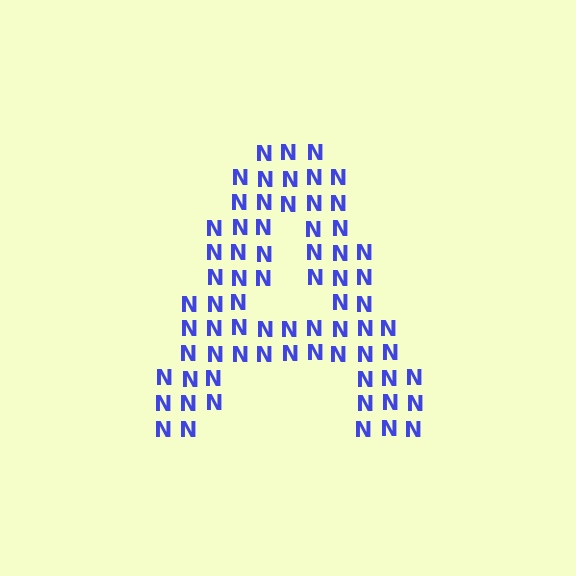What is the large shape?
The large shape is the letter A.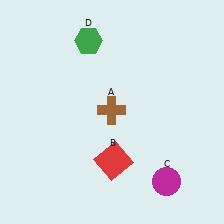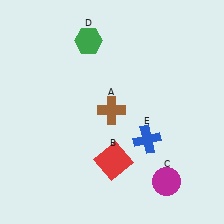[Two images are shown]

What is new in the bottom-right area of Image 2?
A blue cross (E) was added in the bottom-right area of Image 2.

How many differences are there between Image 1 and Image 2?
There is 1 difference between the two images.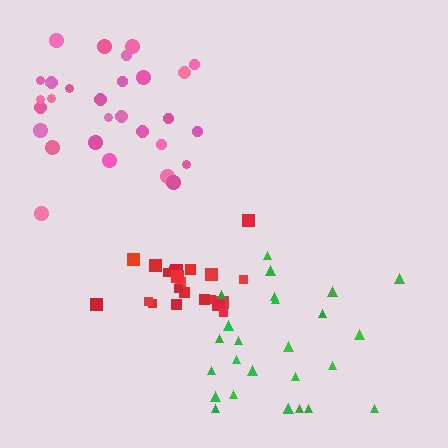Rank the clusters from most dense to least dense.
red, green, pink.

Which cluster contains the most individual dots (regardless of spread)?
Pink (30).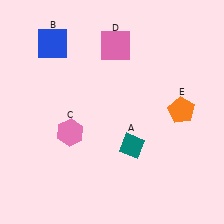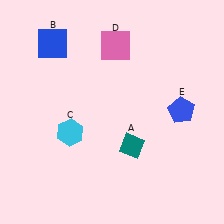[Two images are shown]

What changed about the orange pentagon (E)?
In Image 1, E is orange. In Image 2, it changed to blue.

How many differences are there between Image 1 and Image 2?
There are 2 differences between the two images.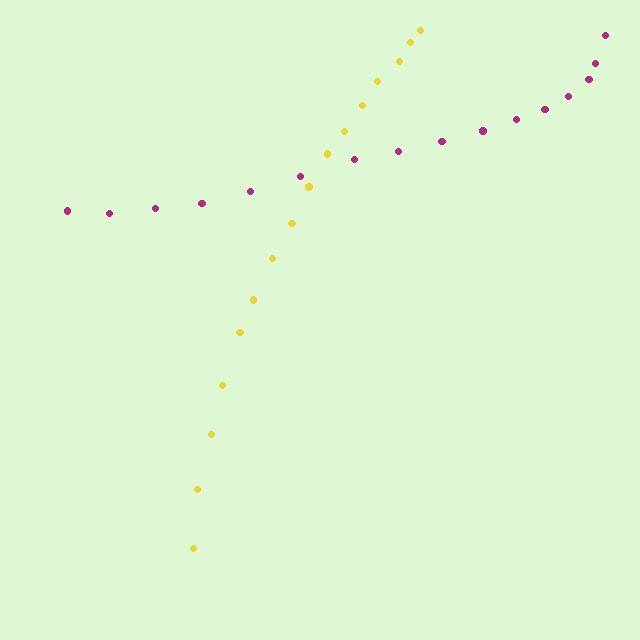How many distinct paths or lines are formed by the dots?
There are 2 distinct paths.